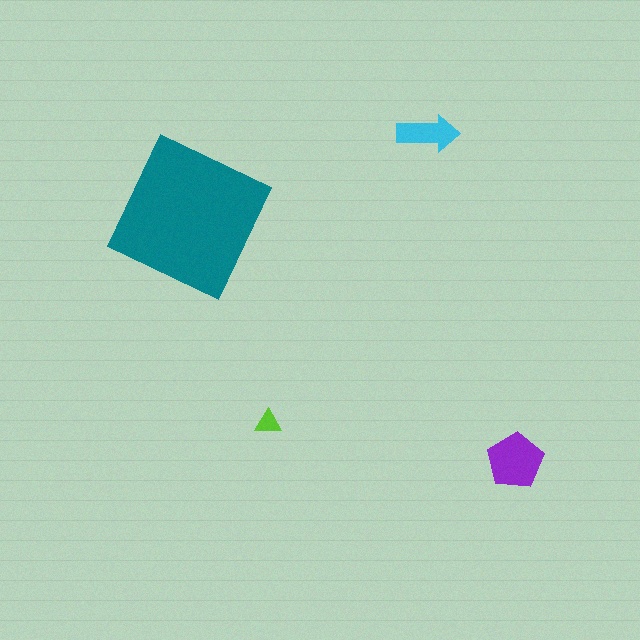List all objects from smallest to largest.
The lime triangle, the cyan arrow, the purple pentagon, the teal square.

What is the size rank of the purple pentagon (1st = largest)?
2nd.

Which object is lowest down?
The purple pentagon is bottommost.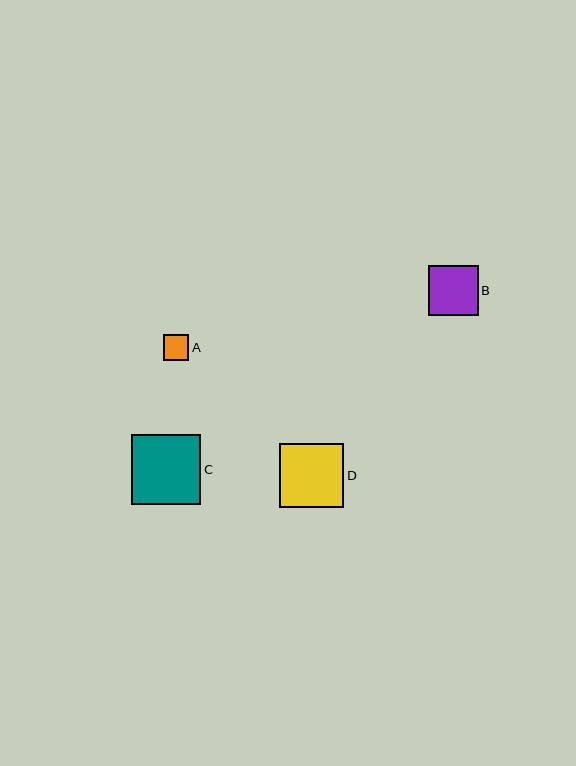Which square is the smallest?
Square A is the smallest with a size of approximately 25 pixels.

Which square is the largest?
Square C is the largest with a size of approximately 70 pixels.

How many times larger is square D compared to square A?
Square D is approximately 2.5 times the size of square A.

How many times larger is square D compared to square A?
Square D is approximately 2.5 times the size of square A.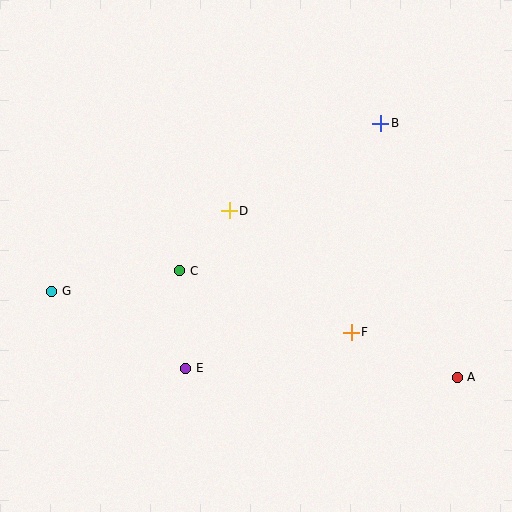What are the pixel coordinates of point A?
Point A is at (457, 377).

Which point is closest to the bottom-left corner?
Point G is closest to the bottom-left corner.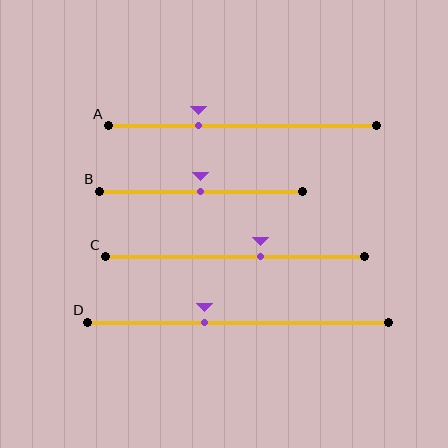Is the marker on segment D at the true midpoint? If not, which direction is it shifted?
No, the marker on segment D is shifted to the left by about 11% of the segment length.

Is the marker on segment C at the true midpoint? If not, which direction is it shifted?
No, the marker on segment C is shifted to the right by about 10% of the segment length.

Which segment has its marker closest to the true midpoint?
Segment B has its marker closest to the true midpoint.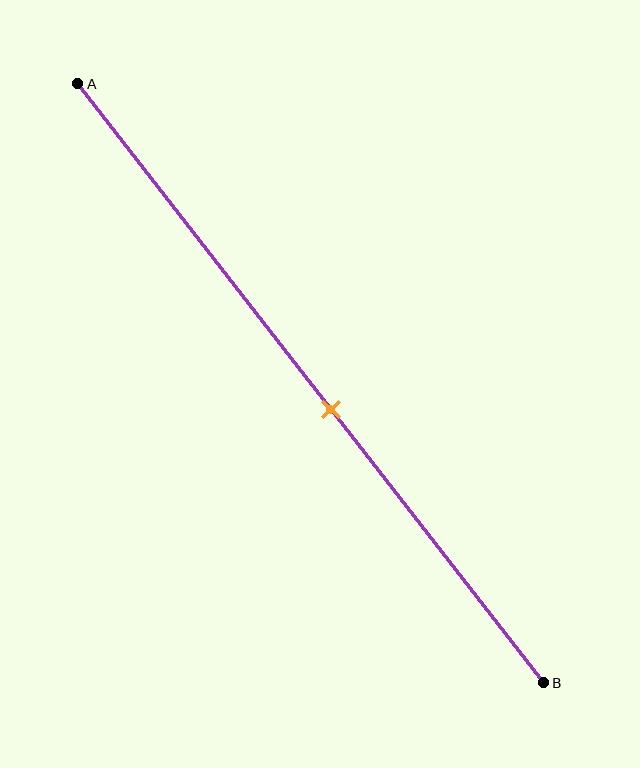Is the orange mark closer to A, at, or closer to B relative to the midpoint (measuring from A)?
The orange mark is closer to point B than the midpoint of segment AB.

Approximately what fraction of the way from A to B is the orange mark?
The orange mark is approximately 55% of the way from A to B.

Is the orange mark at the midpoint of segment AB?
No, the mark is at about 55% from A, not at the 50% midpoint.